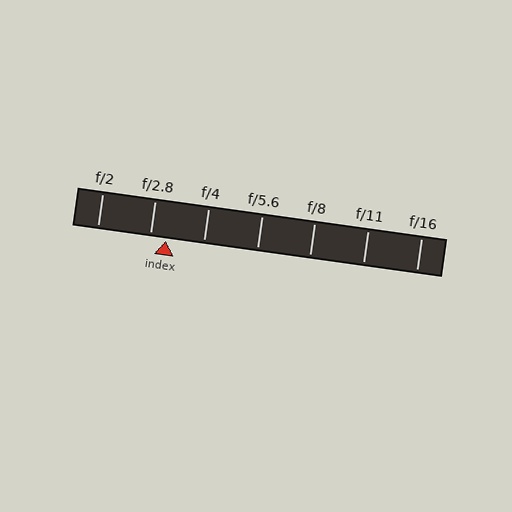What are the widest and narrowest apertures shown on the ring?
The widest aperture shown is f/2 and the narrowest is f/16.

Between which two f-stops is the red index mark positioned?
The index mark is between f/2.8 and f/4.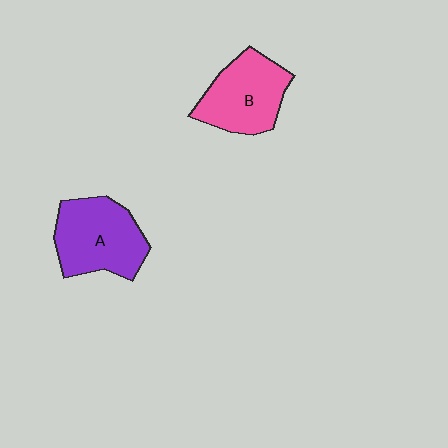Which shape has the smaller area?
Shape B (pink).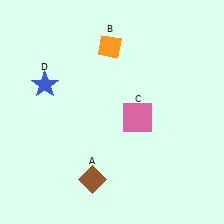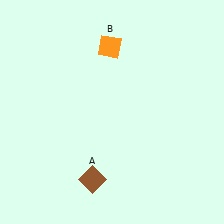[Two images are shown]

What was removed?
The pink square (C), the blue star (D) were removed in Image 2.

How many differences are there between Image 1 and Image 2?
There are 2 differences between the two images.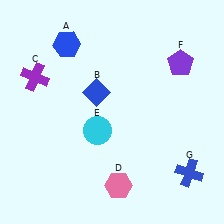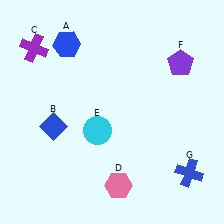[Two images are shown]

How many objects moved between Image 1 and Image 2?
2 objects moved between the two images.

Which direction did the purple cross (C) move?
The purple cross (C) moved up.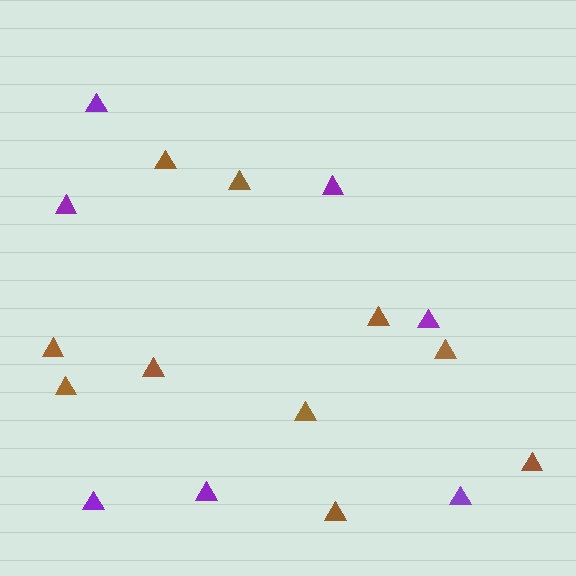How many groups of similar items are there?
There are 2 groups: one group of purple triangles (7) and one group of brown triangles (10).